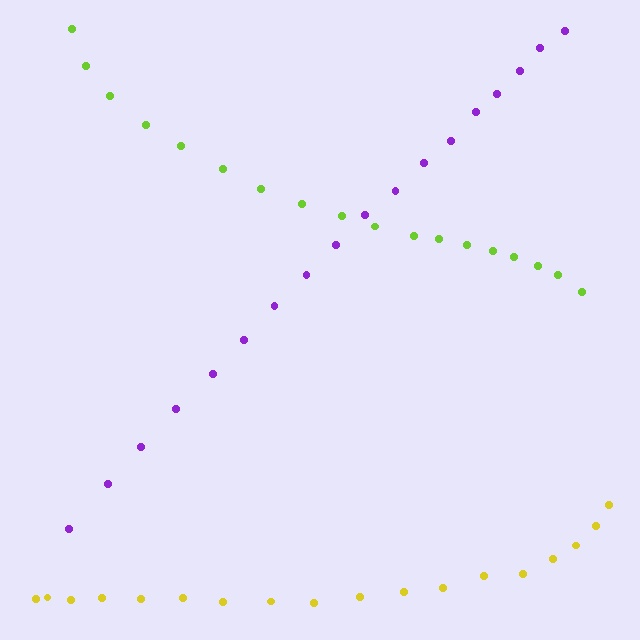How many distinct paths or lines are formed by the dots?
There are 3 distinct paths.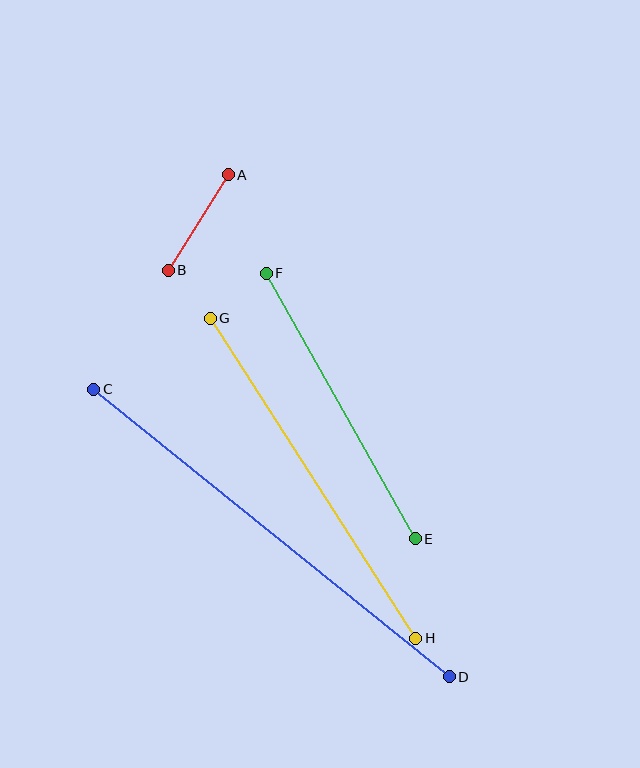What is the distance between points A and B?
The distance is approximately 112 pixels.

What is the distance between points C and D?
The distance is approximately 458 pixels.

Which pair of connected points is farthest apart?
Points C and D are farthest apart.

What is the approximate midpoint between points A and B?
The midpoint is at approximately (198, 222) pixels.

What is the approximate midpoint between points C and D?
The midpoint is at approximately (272, 533) pixels.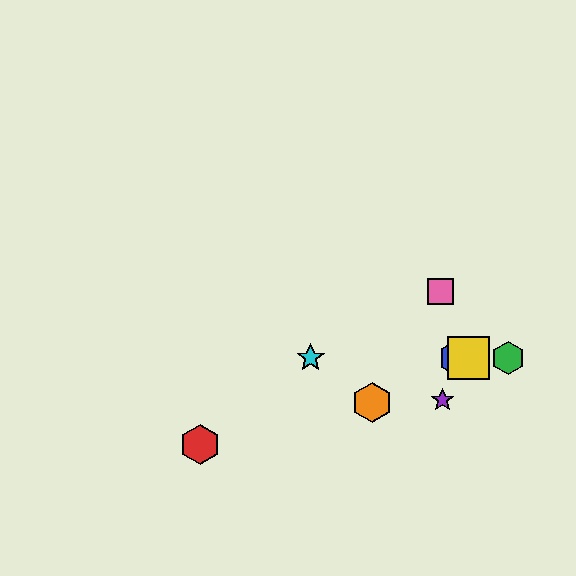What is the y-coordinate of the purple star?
The purple star is at y≈400.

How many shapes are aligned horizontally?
4 shapes (the blue hexagon, the green hexagon, the yellow square, the cyan star) are aligned horizontally.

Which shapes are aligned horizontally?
The blue hexagon, the green hexagon, the yellow square, the cyan star are aligned horizontally.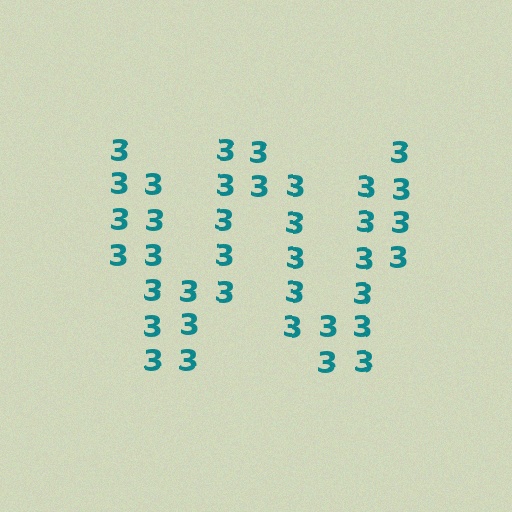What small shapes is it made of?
It is made of small digit 3's.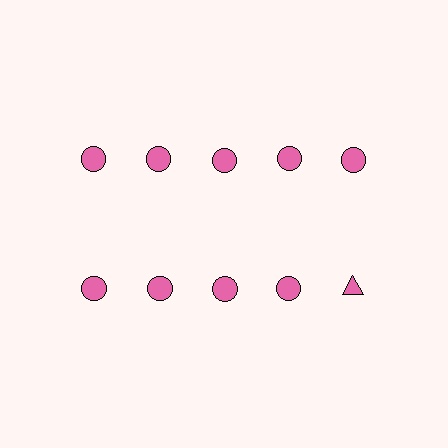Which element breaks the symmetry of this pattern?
The pink triangle in the second row, rightmost column breaks the symmetry. All other shapes are pink circles.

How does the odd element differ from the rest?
It has a different shape: triangle instead of circle.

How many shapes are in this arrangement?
There are 10 shapes arranged in a grid pattern.